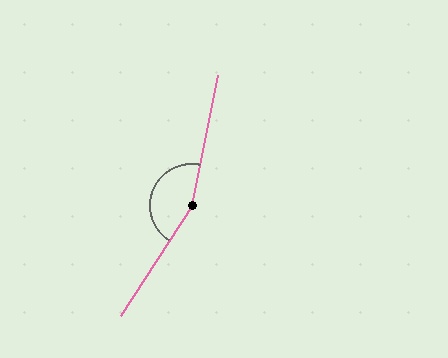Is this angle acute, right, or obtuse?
It is obtuse.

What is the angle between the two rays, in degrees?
Approximately 159 degrees.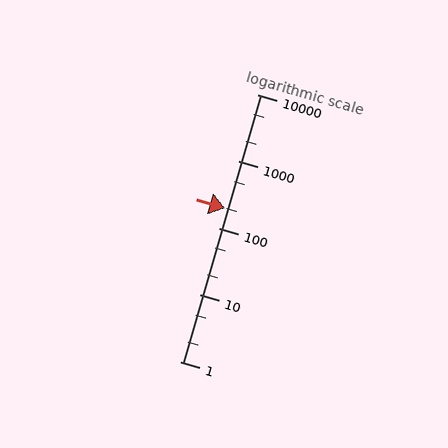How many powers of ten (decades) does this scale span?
The scale spans 4 decades, from 1 to 10000.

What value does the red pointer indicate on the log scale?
The pointer indicates approximately 200.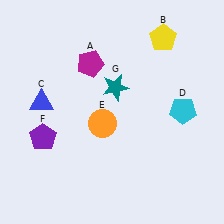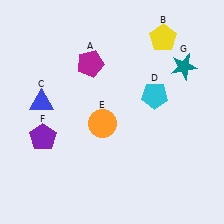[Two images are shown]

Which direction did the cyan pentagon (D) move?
The cyan pentagon (D) moved left.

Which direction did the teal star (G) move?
The teal star (G) moved right.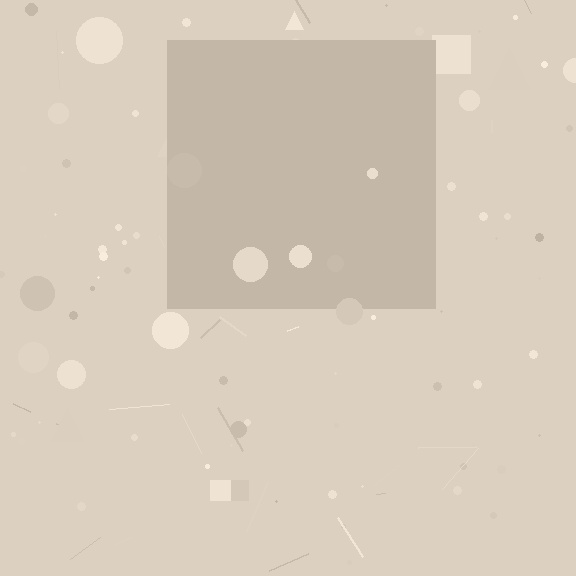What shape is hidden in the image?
A square is hidden in the image.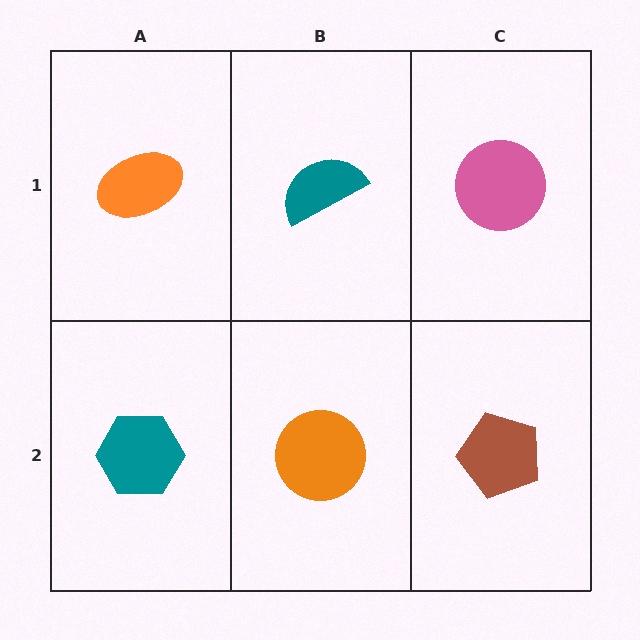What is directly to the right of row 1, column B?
A pink circle.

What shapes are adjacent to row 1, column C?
A brown pentagon (row 2, column C), a teal semicircle (row 1, column B).